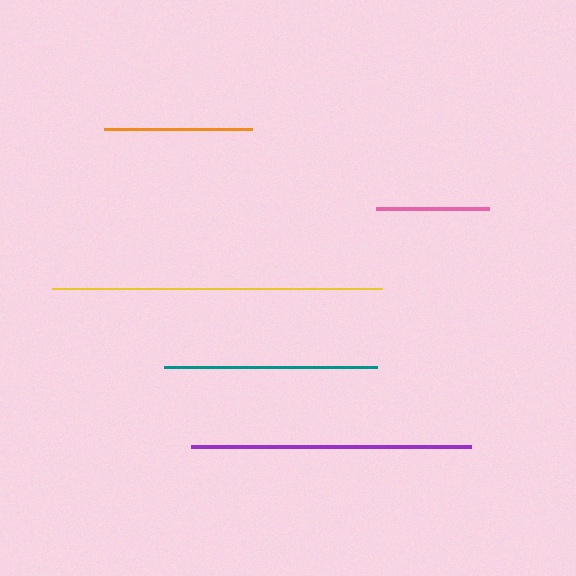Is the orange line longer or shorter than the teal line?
The teal line is longer than the orange line.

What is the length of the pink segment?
The pink segment is approximately 113 pixels long.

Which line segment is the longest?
The yellow line is the longest at approximately 330 pixels.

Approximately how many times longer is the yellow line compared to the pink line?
The yellow line is approximately 2.9 times the length of the pink line.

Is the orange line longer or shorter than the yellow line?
The yellow line is longer than the orange line.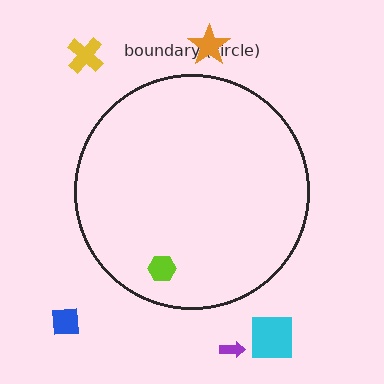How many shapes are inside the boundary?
1 inside, 5 outside.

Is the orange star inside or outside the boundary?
Outside.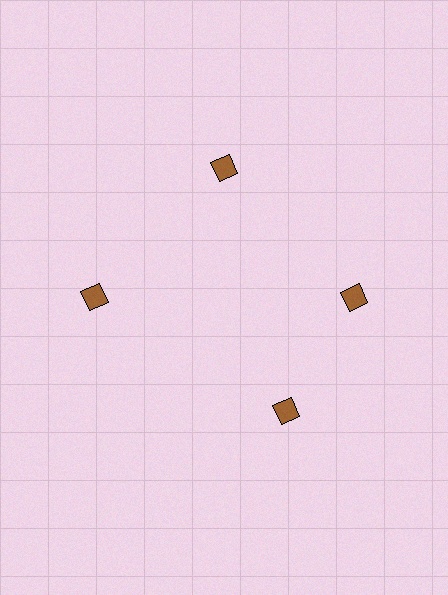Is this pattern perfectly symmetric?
No. The 4 brown diamonds are arranged in a ring, but one element near the 6 o'clock position is rotated out of alignment along the ring, breaking the 4-fold rotational symmetry.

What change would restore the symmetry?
The symmetry would be restored by rotating it back into even spacing with its neighbors so that all 4 diamonds sit at equal angles and equal distance from the center.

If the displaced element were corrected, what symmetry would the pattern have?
It would have 4-fold rotational symmetry — the pattern would map onto itself every 90 degrees.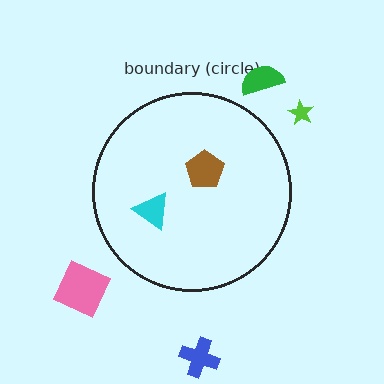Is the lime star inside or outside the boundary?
Outside.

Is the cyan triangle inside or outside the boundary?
Inside.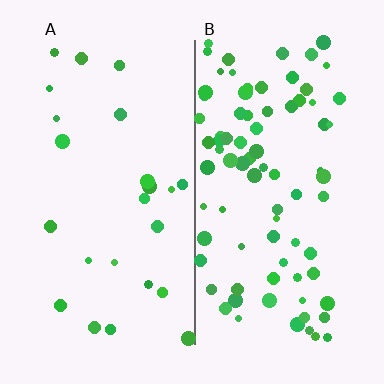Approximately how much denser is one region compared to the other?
Approximately 3.5× — region B over region A.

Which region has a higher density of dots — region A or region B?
B (the right).